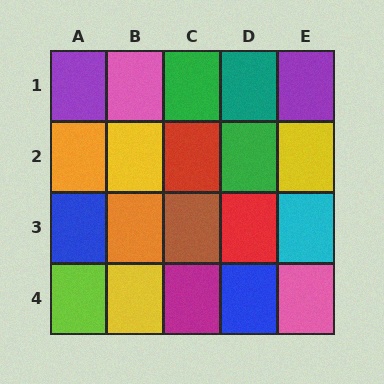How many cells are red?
2 cells are red.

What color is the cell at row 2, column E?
Yellow.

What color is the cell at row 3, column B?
Orange.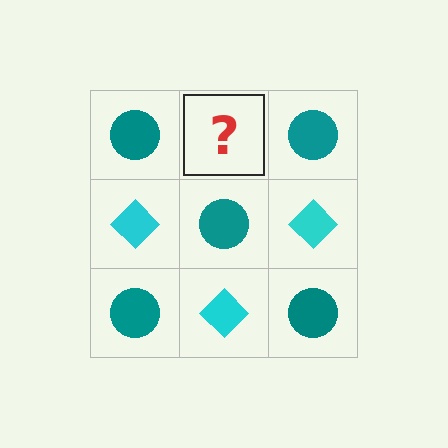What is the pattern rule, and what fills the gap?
The rule is that it alternates teal circle and cyan diamond in a checkerboard pattern. The gap should be filled with a cyan diamond.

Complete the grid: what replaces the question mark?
The question mark should be replaced with a cyan diamond.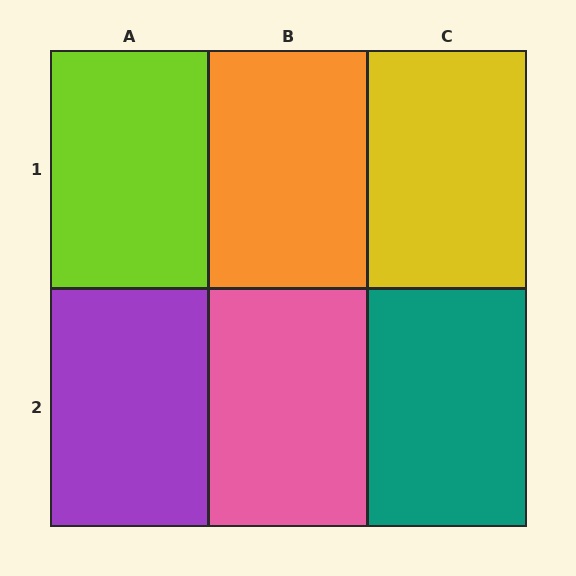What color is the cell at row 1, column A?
Lime.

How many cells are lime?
1 cell is lime.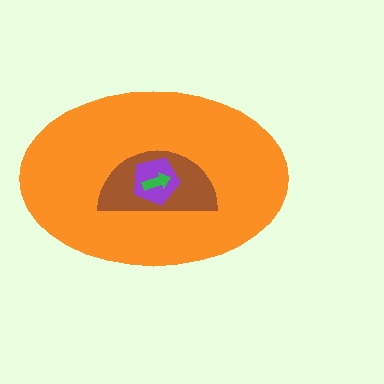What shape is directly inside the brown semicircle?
The purple pentagon.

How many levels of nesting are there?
4.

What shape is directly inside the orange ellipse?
The brown semicircle.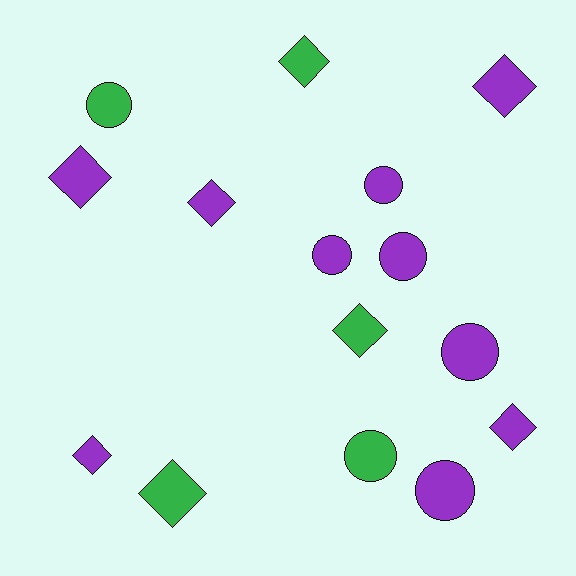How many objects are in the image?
There are 15 objects.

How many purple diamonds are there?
There are 5 purple diamonds.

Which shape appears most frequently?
Diamond, with 8 objects.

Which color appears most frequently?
Purple, with 10 objects.